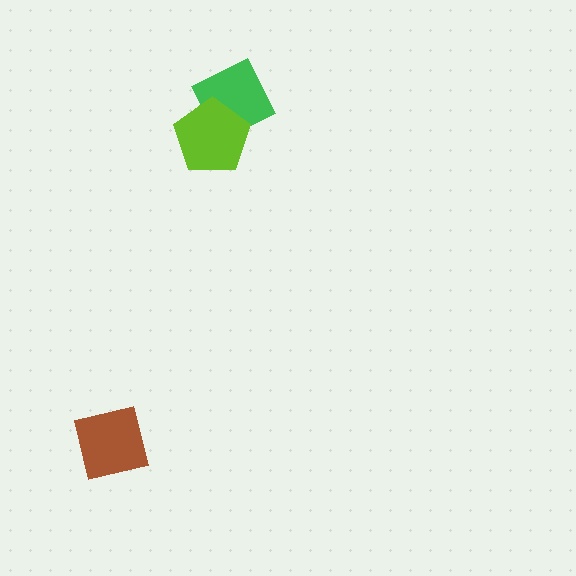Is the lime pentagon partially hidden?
No, no other shape covers it.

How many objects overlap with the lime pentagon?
1 object overlaps with the lime pentagon.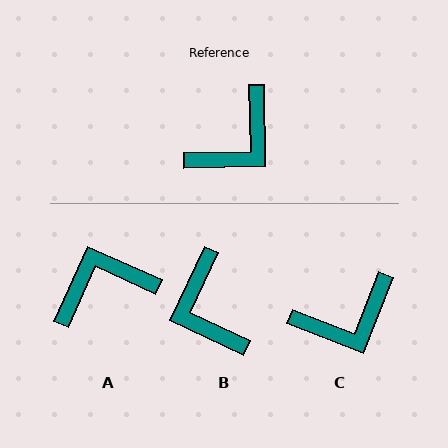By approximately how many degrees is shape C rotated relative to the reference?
Approximately 23 degrees clockwise.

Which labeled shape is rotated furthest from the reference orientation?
A, about 155 degrees away.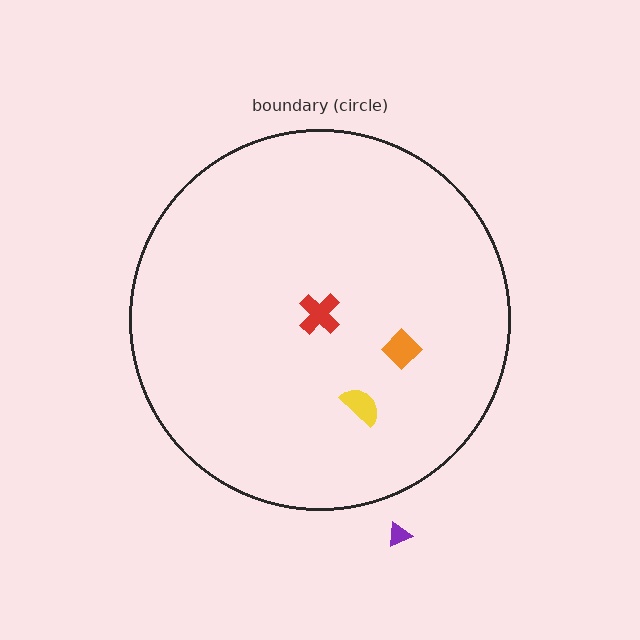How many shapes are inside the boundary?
3 inside, 1 outside.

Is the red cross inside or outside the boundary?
Inside.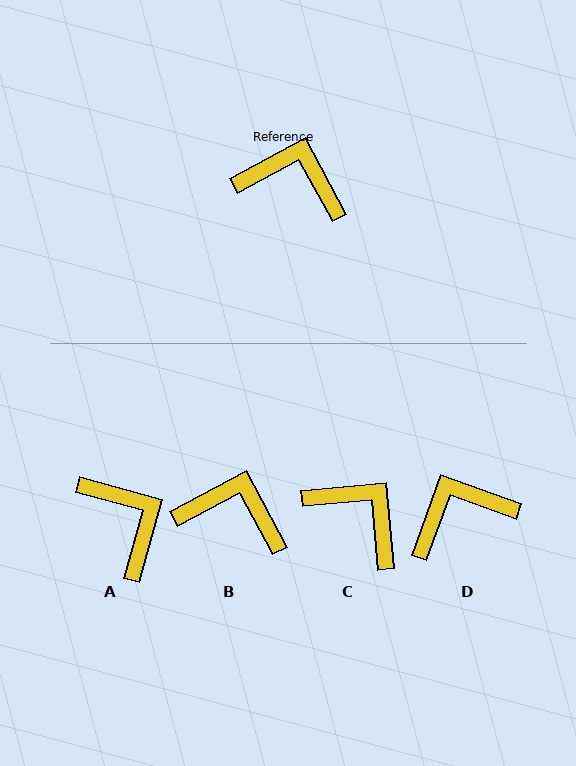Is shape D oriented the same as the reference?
No, it is off by about 42 degrees.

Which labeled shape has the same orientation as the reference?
B.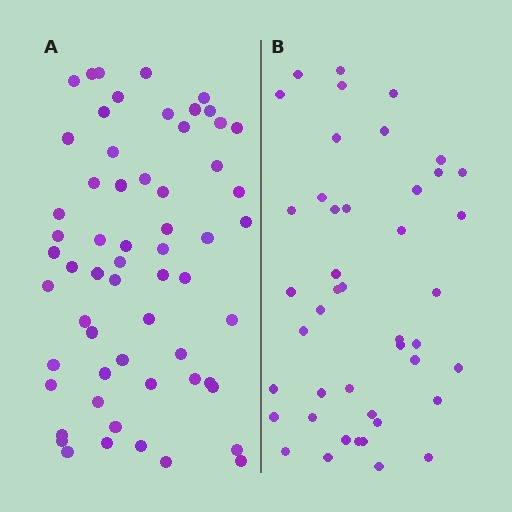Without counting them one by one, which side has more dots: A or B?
Region A (the left region) has more dots.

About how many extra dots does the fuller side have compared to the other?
Region A has approximately 15 more dots than region B.